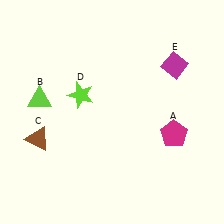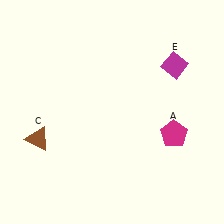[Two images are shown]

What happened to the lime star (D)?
The lime star (D) was removed in Image 2. It was in the top-left area of Image 1.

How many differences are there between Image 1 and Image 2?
There are 2 differences between the two images.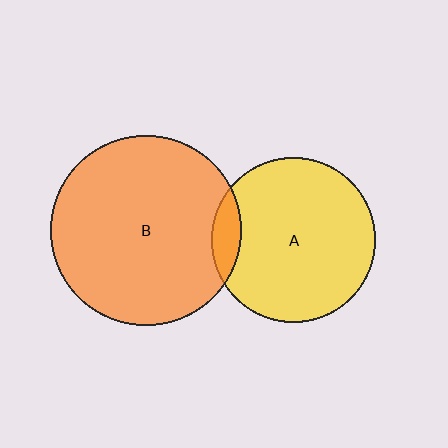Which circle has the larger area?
Circle B (orange).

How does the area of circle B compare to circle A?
Approximately 1.3 times.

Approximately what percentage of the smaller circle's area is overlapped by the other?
Approximately 10%.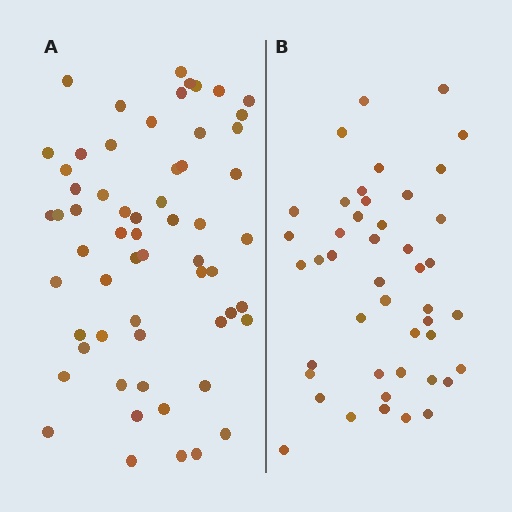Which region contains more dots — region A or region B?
Region A (the left region) has more dots.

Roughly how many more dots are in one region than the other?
Region A has approximately 15 more dots than region B.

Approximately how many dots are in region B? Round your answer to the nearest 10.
About 40 dots. (The exact count is 45, which rounds to 40.)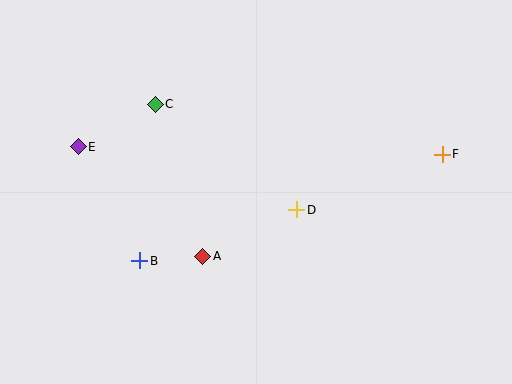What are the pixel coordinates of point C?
Point C is at (155, 105).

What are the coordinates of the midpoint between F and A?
The midpoint between F and A is at (323, 205).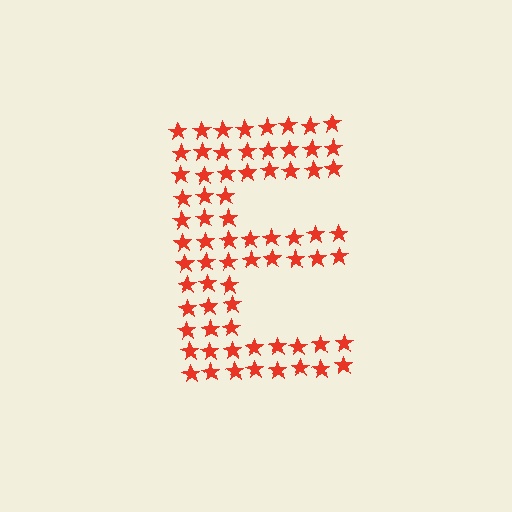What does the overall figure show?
The overall figure shows the letter E.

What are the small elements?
The small elements are stars.